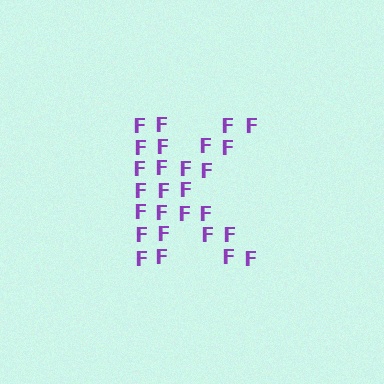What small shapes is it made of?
It is made of small letter F's.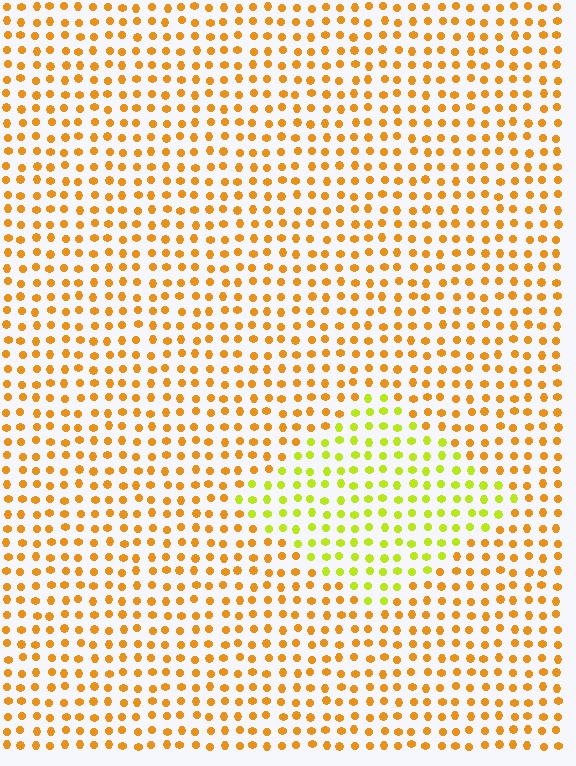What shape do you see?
I see a diamond.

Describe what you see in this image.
The image is filled with small orange elements in a uniform arrangement. A diamond-shaped region is visible where the elements are tinted to a slightly different hue, forming a subtle color boundary.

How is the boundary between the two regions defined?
The boundary is defined purely by a slight shift in hue (about 40 degrees). Spacing, size, and orientation are identical on both sides.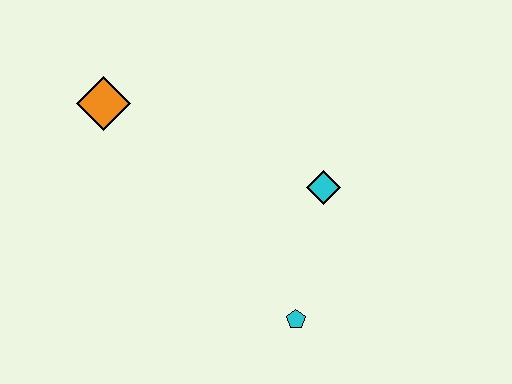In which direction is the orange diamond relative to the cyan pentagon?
The orange diamond is above the cyan pentagon.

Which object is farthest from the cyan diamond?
The orange diamond is farthest from the cyan diamond.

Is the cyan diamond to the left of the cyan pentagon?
No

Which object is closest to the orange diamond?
The cyan diamond is closest to the orange diamond.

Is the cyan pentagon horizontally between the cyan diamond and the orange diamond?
Yes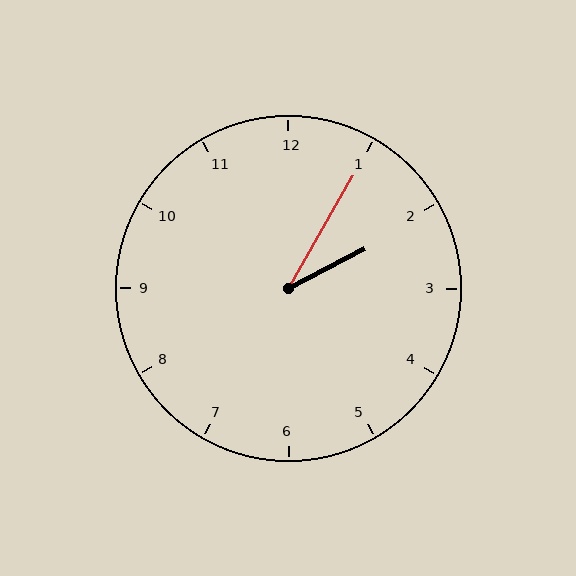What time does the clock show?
2:05.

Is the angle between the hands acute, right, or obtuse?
It is acute.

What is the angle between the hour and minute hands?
Approximately 32 degrees.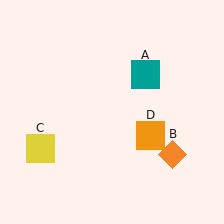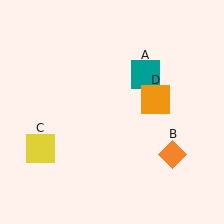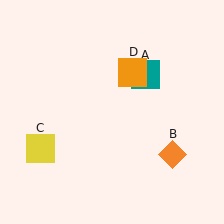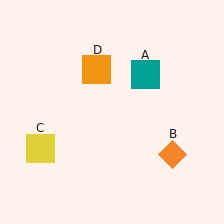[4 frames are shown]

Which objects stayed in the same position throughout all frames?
Teal square (object A) and orange diamond (object B) and yellow square (object C) remained stationary.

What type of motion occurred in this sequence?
The orange square (object D) rotated counterclockwise around the center of the scene.